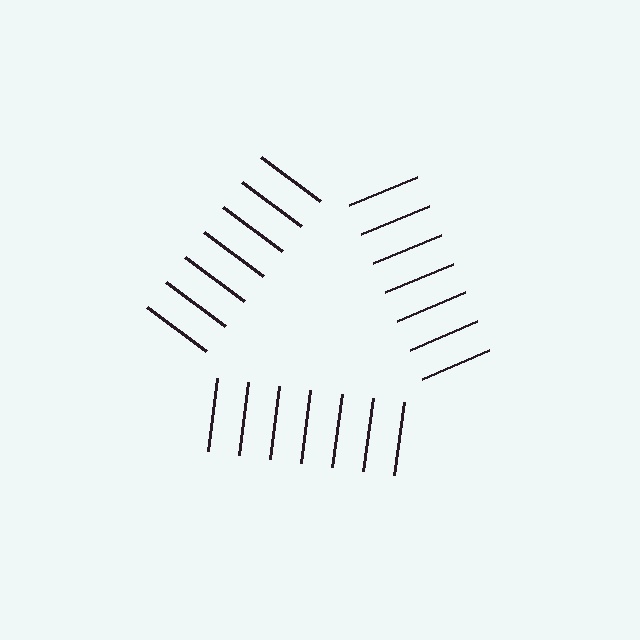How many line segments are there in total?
21 — 7 along each of the 3 edges.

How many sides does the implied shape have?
3 sides — the line-ends trace a triangle.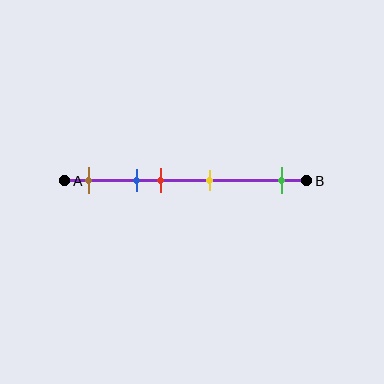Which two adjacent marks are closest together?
The blue and red marks are the closest adjacent pair.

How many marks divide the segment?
There are 5 marks dividing the segment.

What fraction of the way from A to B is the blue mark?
The blue mark is approximately 30% (0.3) of the way from A to B.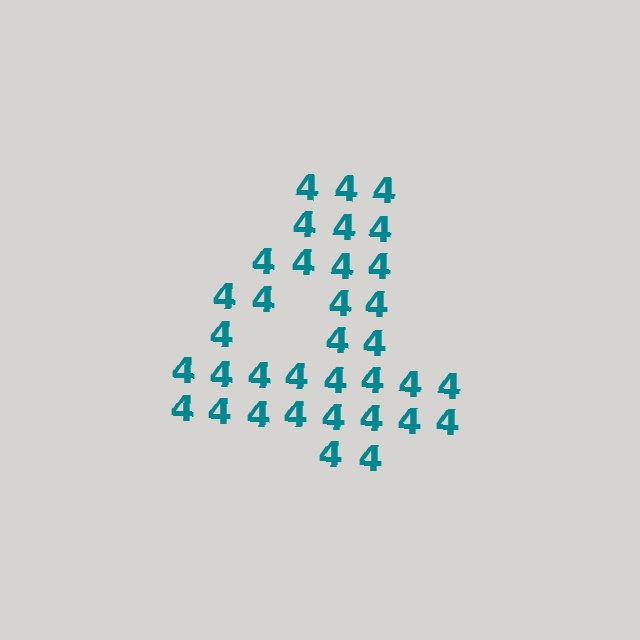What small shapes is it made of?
It is made of small digit 4's.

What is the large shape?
The large shape is the digit 4.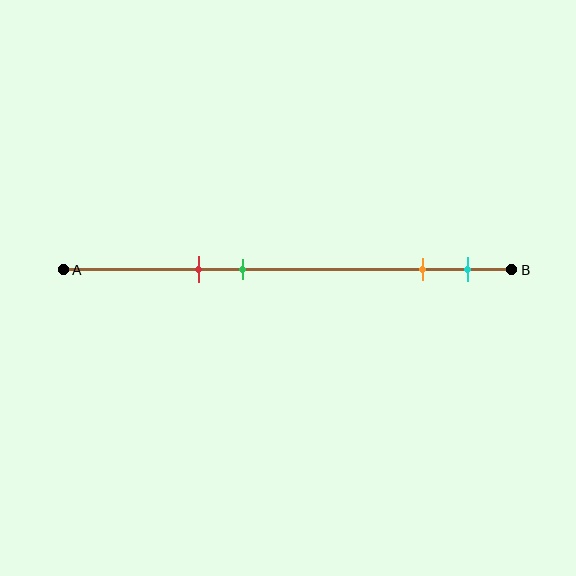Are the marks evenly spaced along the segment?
No, the marks are not evenly spaced.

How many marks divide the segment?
There are 4 marks dividing the segment.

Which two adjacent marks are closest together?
The orange and cyan marks are the closest adjacent pair.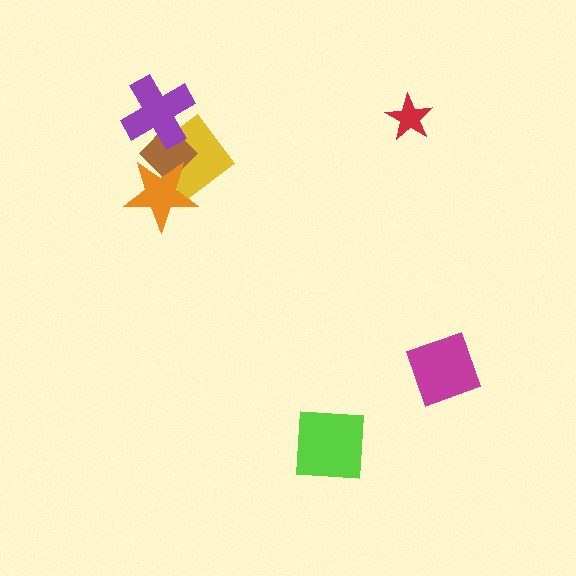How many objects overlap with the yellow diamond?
3 objects overlap with the yellow diamond.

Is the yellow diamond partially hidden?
Yes, it is partially covered by another shape.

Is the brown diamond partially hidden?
Yes, it is partially covered by another shape.